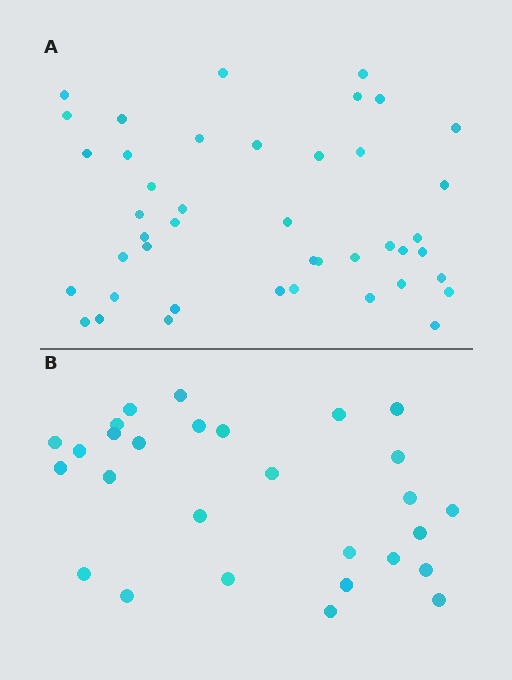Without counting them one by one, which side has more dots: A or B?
Region A (the top region) has more dots.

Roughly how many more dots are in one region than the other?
Region A has approximately 15 more dots than region B.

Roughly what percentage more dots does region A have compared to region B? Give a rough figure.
About 55% more.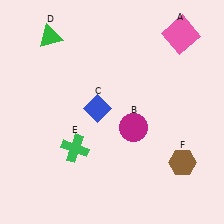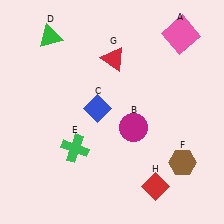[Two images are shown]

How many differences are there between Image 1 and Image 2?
There are 2 differences between the two images.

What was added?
A red triangle (G), a red diamond (H) were added in Image 2.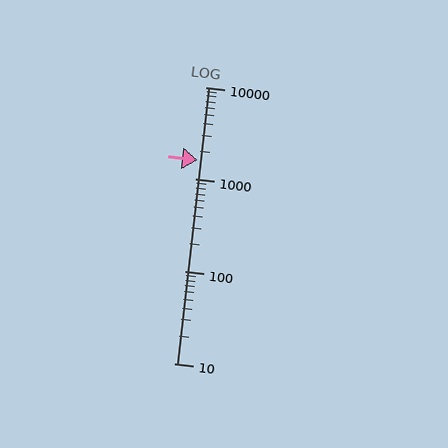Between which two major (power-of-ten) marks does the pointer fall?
The pointer is between 1000 and 10000.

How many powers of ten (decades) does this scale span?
The scale spans 3 decades, from 10 to 10000.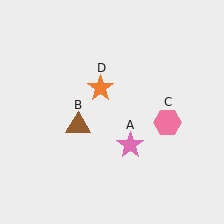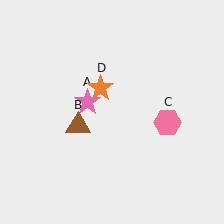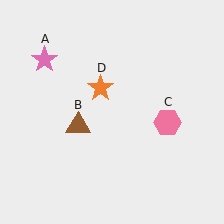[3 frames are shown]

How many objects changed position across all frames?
1 object changed position: pink star (object A).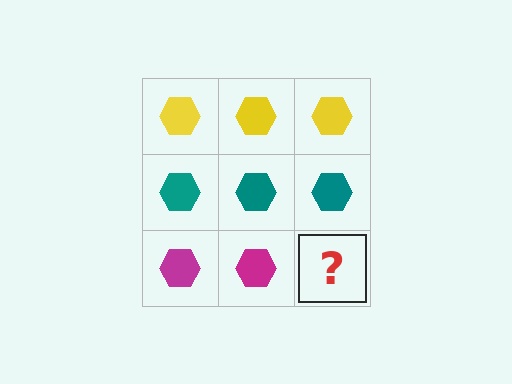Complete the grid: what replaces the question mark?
The question mark should be replaced with a magenta hexagon.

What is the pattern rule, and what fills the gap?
The rule is that each row has a consistent color. The gap should be filled with a magenta hexagon.